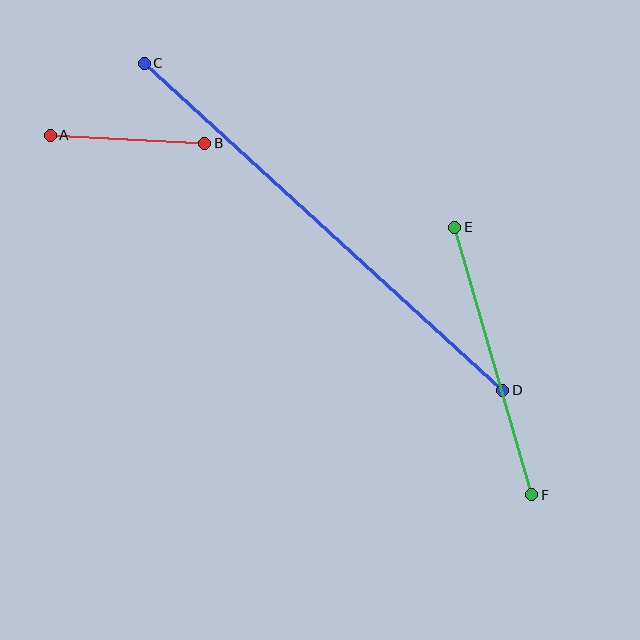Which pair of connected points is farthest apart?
Points C and D are farthest apart.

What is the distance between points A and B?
The distance is approximately 155 pixels.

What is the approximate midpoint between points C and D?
The midpoint is at approximately (324, 227) pixels.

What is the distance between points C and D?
The distance is approximately 486 pixels.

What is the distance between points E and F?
The distance is approximately 278 pixels.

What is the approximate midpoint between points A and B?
The midpoint is at approximately (128, 139) pixels.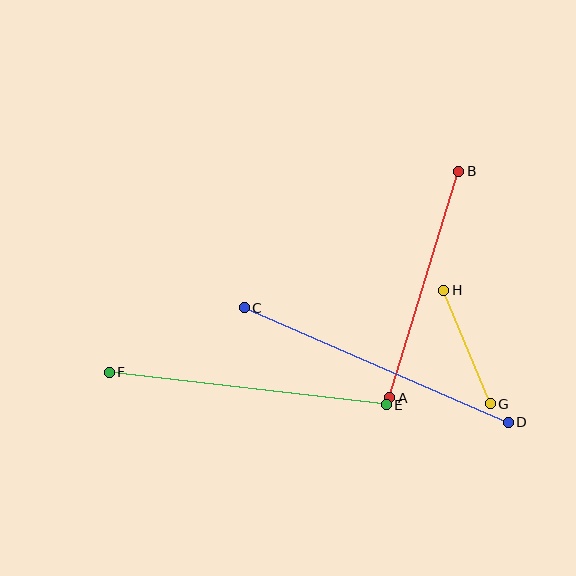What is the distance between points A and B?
The distance is approximately 237 pixels.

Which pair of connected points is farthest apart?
Points C and D are farthest apart.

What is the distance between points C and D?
The distance is approximately 288 pixels.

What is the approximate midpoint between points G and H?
The midpoint is at approximately (467, 347) pixels.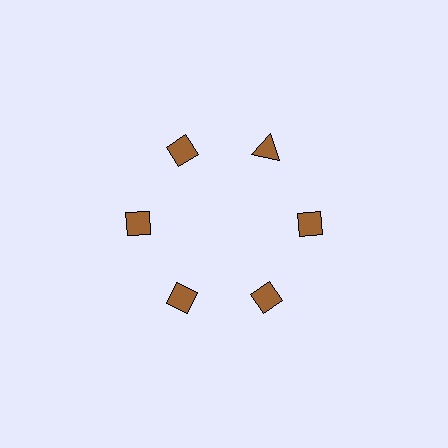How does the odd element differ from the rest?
It has a different shape: triangle instead of diamond.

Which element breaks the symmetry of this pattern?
The brown triangle at roughly the 1 o'clock position breaks the symmetry. All other shapes are brown diamonds.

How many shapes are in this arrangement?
There are 6 shapes arranged in a ring pattern.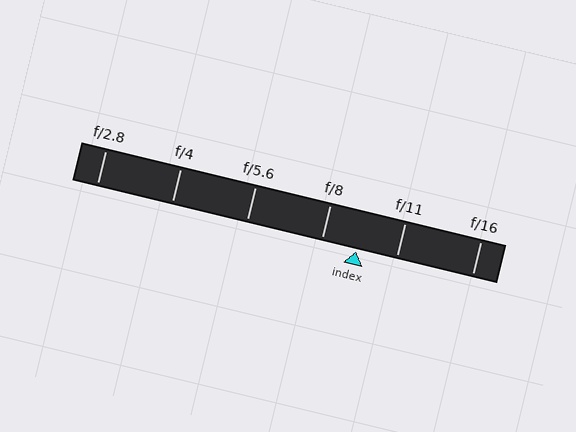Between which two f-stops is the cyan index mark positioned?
The index mark is between f/8 and f/11.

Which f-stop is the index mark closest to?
The index mark is closest to f/8.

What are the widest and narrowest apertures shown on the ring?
The widest aperture shown is f/2.8 and the narrowest is f/16.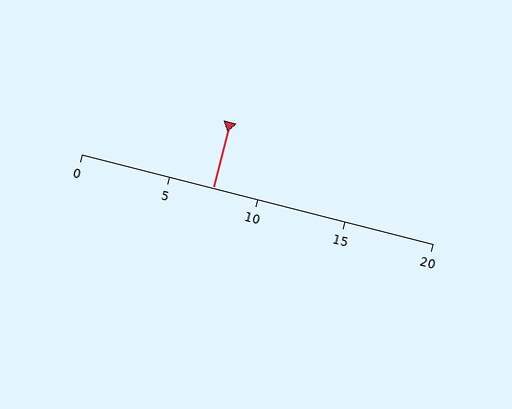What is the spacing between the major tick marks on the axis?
The major ticks are spaced 5 apart.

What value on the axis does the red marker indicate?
The marker indicates approximately 7.5.